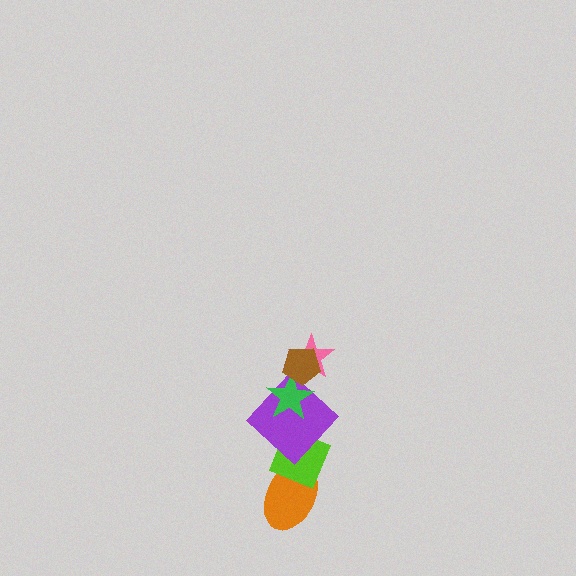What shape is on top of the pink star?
The brown pentagon is on top of the pink star.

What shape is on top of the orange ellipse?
The lime diamond is on top of the orange ellipse.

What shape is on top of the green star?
The pink star is on top of the green star.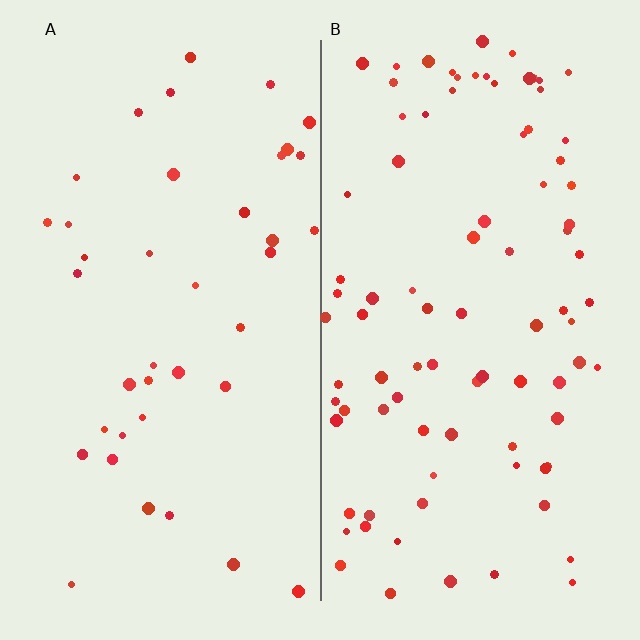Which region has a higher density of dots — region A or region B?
B (the right).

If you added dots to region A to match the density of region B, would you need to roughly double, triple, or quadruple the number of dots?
Approximately double.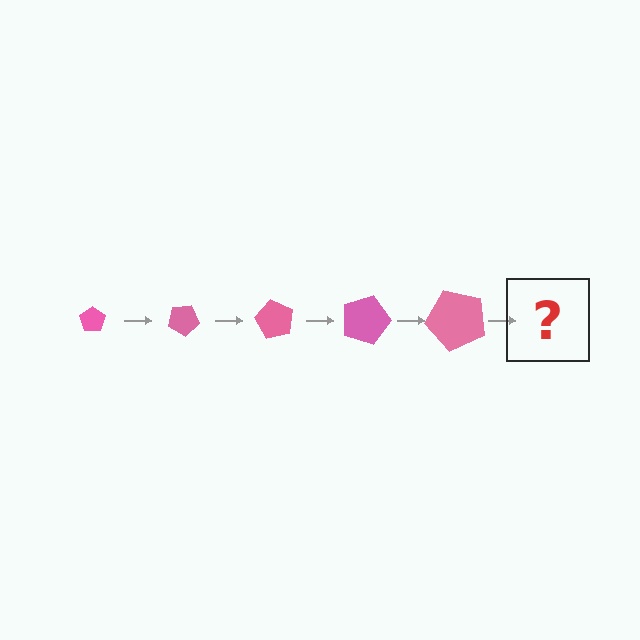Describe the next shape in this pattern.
It should be a pentagon, larger than the previous one and rotated 150 degrees from the start.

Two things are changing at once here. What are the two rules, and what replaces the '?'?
The two rules are that the pentagon grows larger each step and it rotates 30 degrees each step. The '?' should be a pentagon, larger than the previous one and rotated 150 degrees from the start.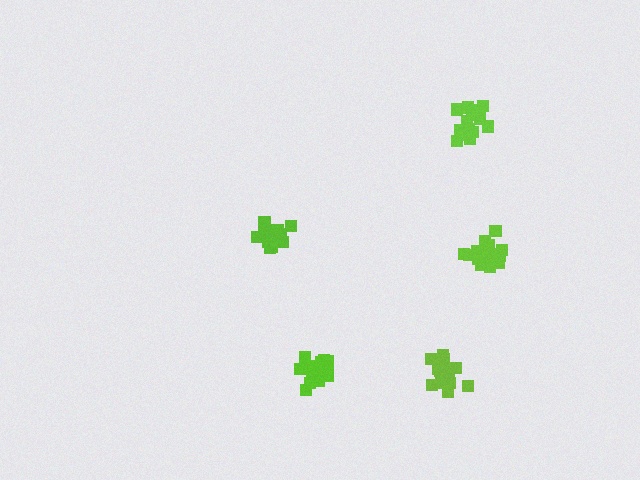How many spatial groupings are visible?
There are 5 spatial groupings.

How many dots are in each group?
Group 1: 16 dots, Group 2: 14 dots, Group 3: 18 dots, Group 4: 16 dots, Group 5: 17 dots (81 total).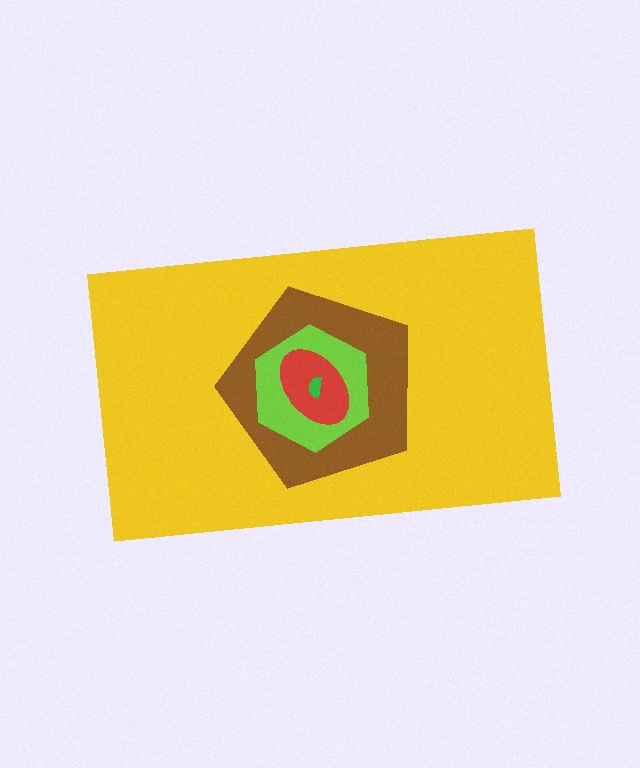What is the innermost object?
The green semicircle.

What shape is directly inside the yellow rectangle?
The brown pentagon.